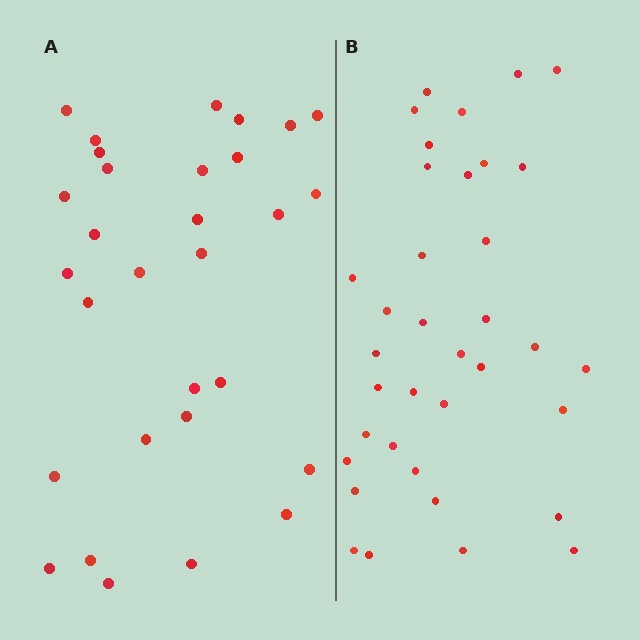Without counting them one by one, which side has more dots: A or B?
Region B (the right region) has more dots.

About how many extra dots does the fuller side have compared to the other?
Region B has about 6 more dots than region A.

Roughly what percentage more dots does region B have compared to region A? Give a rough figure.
About 20% more.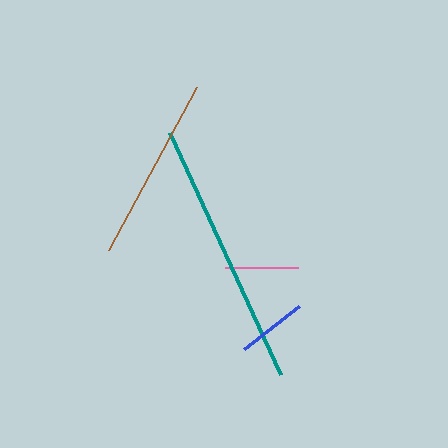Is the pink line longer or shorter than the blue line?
The pink line is longer than the blue line.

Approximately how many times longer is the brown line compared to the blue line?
The brown line is approximately 2.6 times the length of the blue line.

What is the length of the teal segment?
The teal segment is approximately 267 pixels long.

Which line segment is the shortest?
The blue line is the shortest at approximately 70 pixels.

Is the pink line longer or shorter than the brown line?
The brown line is longer than the pink line.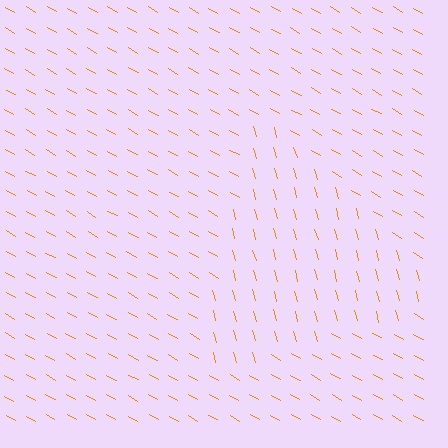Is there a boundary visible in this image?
Yes, there is a texture boundary formed by a change in line orientation.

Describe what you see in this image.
The image is filled with small orange line segments. A triangle region in the image has lines oriented differently from the surrounding lines, creating a visible texture boundary.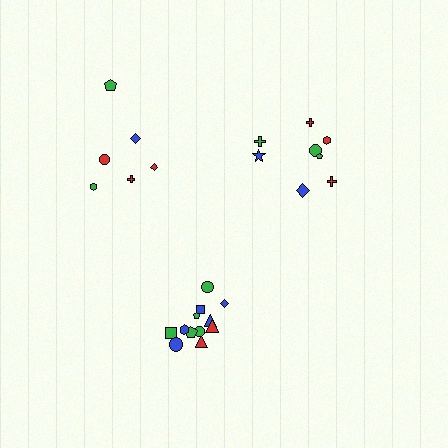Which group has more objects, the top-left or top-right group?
The top-right group.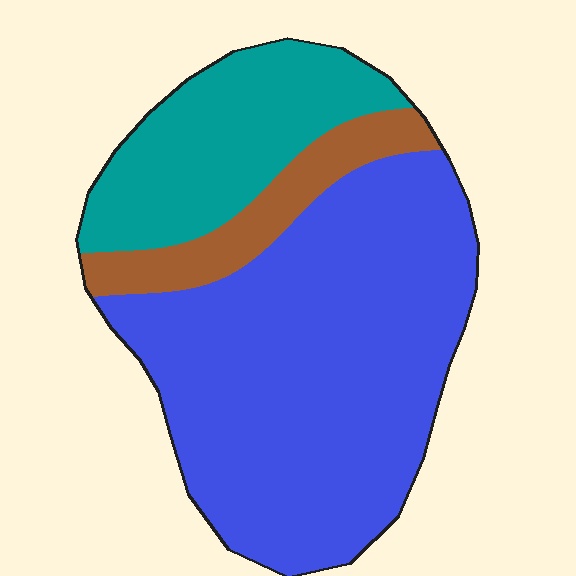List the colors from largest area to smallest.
From largest to smallest: blue, teal, brown.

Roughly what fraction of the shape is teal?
Teal covers about 25% of the shape.